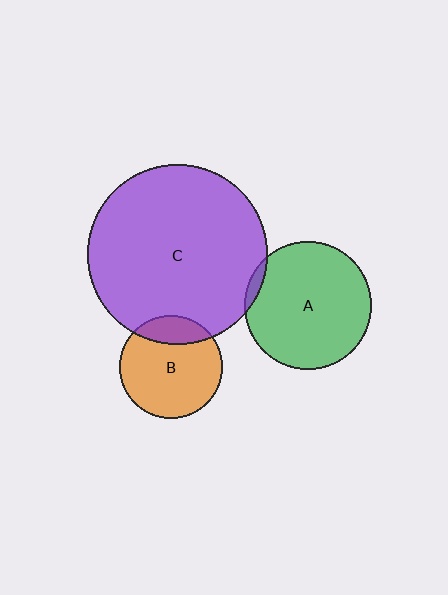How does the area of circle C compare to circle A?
Approximately 2.0 times.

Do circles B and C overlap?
Yes.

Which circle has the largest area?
Circle C (purple).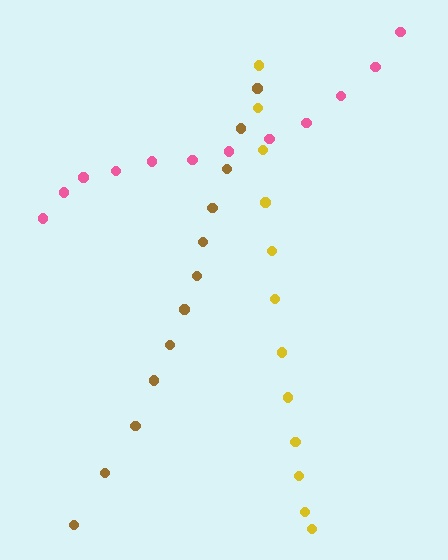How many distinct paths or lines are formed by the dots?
There are 3 distinct paths.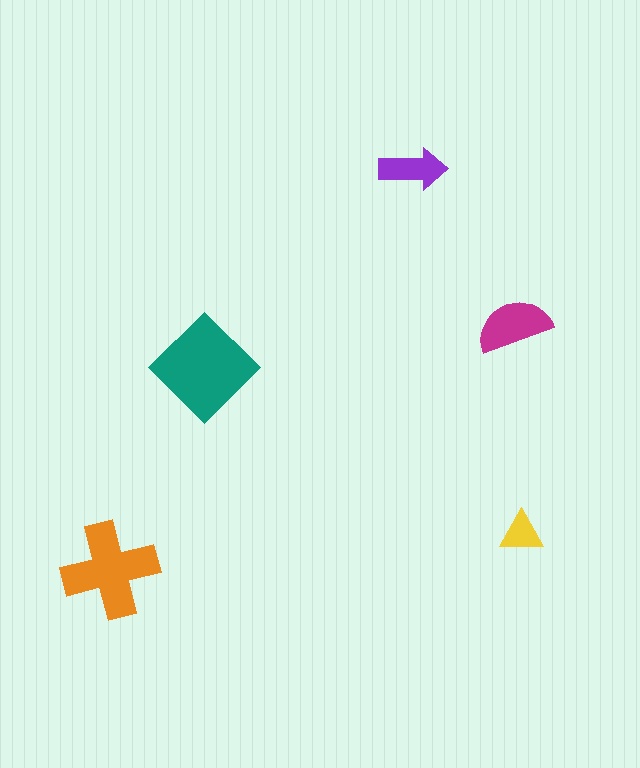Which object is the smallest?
The yellow triangle.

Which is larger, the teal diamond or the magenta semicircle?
The teal diamond.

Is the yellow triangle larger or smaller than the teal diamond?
Smaller.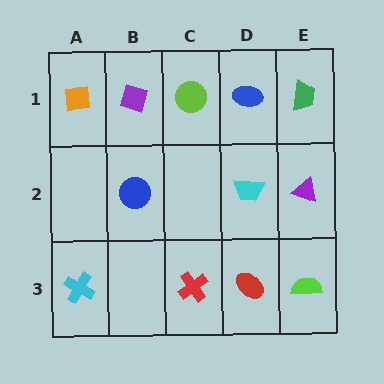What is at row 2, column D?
A cyan trapezoid.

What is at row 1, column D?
A blue ellipse.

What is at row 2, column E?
A purple triangle.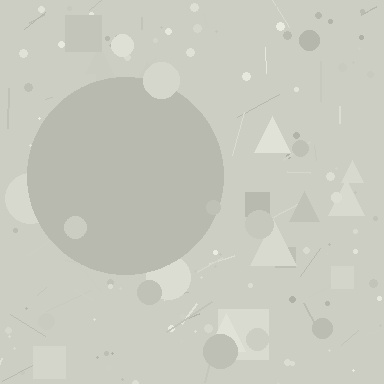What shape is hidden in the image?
A circle is hidden in the image.